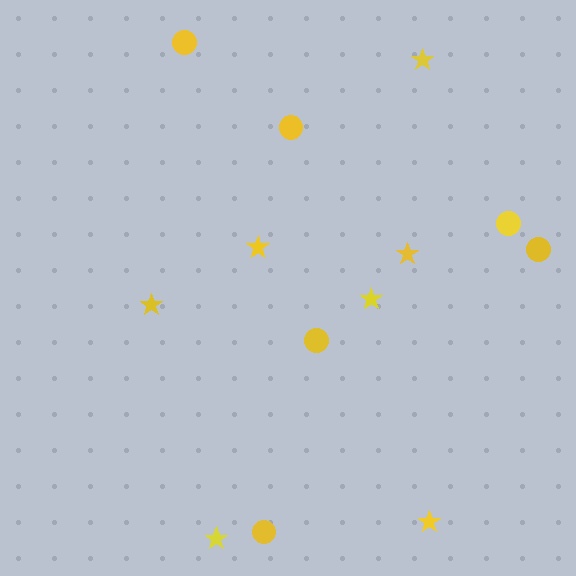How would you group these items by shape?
There are 2 groups: one group of stars (7) and one group of circles (6).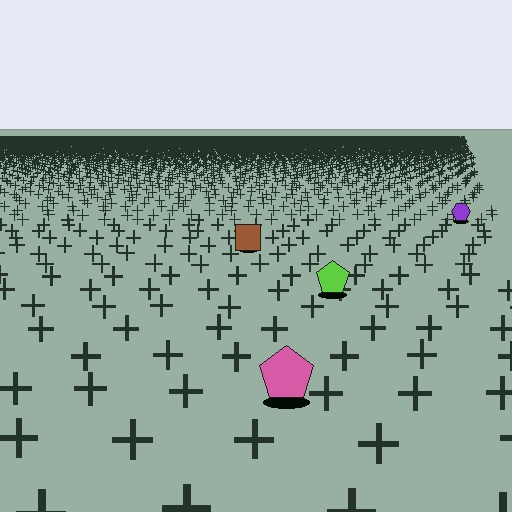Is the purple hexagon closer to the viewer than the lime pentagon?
No. The lime pentagon is closer — you can tell from the texture gradient: the ground texture is coarser near it.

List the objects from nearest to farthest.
From nearest to farthest: the pink pentagon, the lime pentagon, the brown square, the purple hexagon.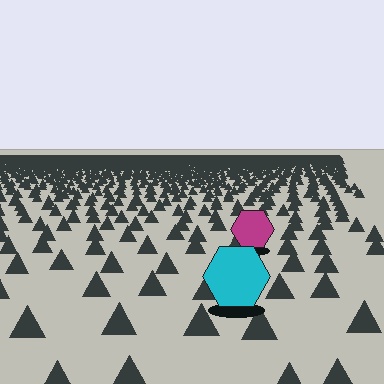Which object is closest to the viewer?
The cyan hexagon is closest. The texture marks near it are larger and more spread out.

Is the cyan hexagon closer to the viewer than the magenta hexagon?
Yes. The cyan hexagon is closer — you can tell from the texture gradient: the ground texture is coarser near it.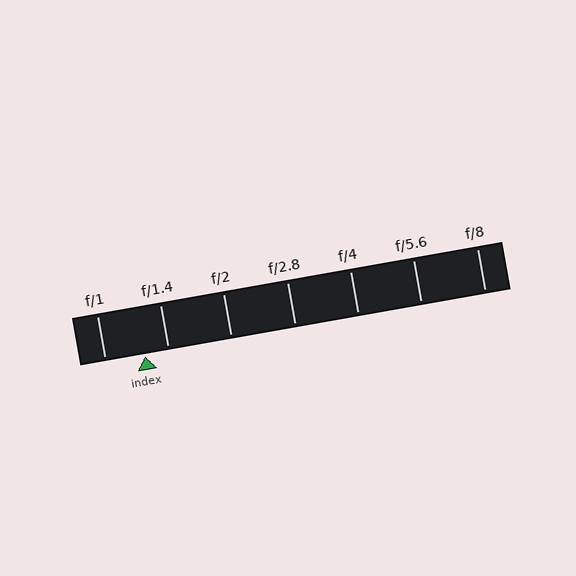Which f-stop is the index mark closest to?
The index mark is closest to f/1.4.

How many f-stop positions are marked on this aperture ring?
There are 7 f-stop positions marked.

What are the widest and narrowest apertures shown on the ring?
The widest aperture shown is f/1 and the narrowest is f/8.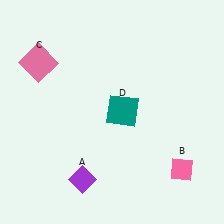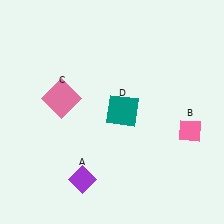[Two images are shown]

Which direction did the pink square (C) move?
The pink square (C) moved down.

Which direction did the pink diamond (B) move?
The pink diamond (B) moved up.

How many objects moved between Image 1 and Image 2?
2 objects moved between the two images.